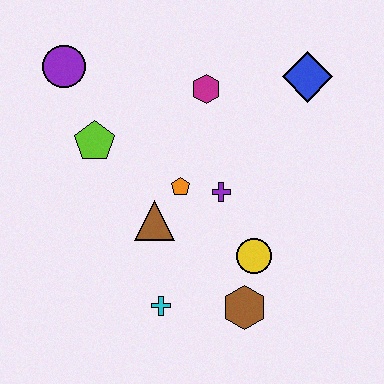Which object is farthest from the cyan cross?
The blue diamond is farthest from the cyan cross.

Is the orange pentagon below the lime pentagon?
Yes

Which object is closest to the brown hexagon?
The yellow circle is closest to the brown hexagon.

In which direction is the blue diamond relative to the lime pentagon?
The blue diamond is to the right of the lime pentagon.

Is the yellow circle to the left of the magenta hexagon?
No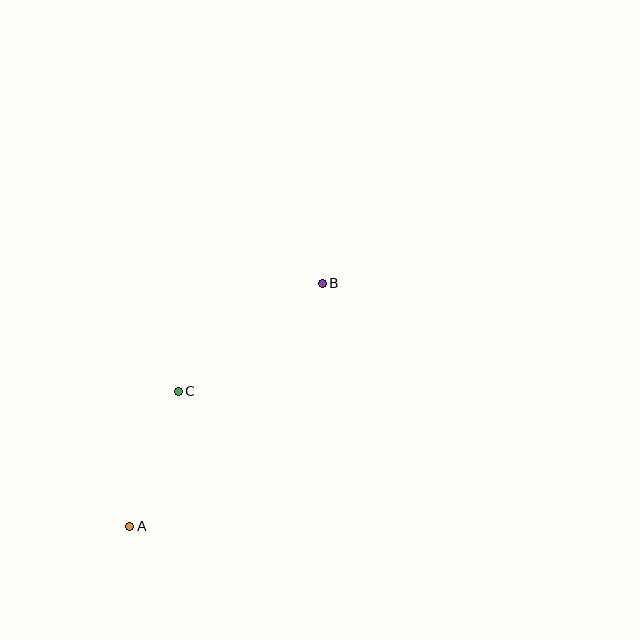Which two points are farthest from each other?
Points A and B are farthest from each other.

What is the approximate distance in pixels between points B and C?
The distance between B and C is approximately 180 pixels.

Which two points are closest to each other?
Points A and C are closest to each other.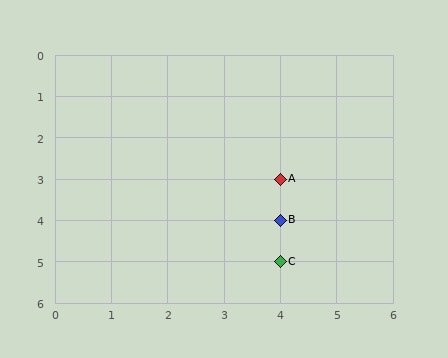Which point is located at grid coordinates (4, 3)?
Point A is at (4, 3).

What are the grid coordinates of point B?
Point B is at grid coordinates (4, 4).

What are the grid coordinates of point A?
Point A is at grid coordinates (4, 3).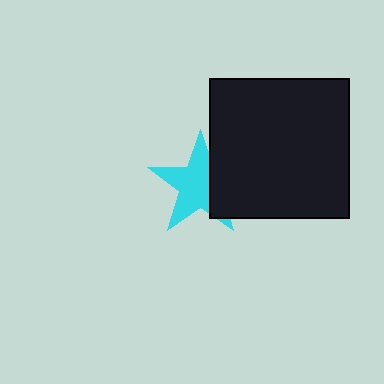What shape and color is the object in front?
The object in front is a black square.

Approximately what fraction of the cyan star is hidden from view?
Roughly 31% of the cyan star is hidden behind the black square.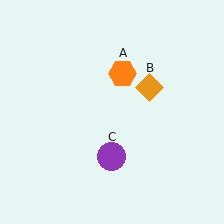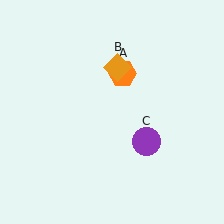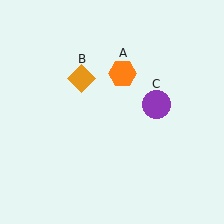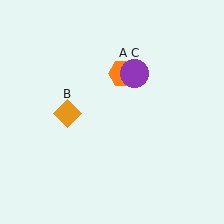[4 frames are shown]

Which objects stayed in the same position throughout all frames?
Orange hexagon (object A) remained stationary.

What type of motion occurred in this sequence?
The orange diamond (object B), purple circle (object C) rotated counterclockwise around the center of the scene.